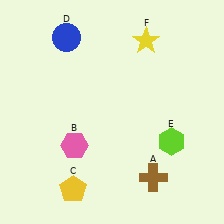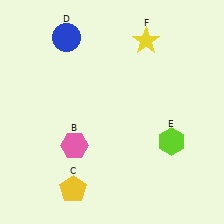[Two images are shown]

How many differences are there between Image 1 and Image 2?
There is 1 difference between the two images.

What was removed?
The brown cross (A) was removed in Image 2.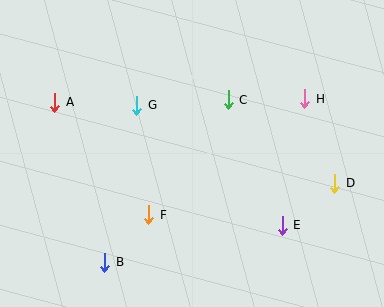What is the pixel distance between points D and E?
The distance between D and E is 67 pixels.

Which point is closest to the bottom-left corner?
Point B is closest to the bottom-left corner.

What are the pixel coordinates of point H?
Point H is at (305, 99).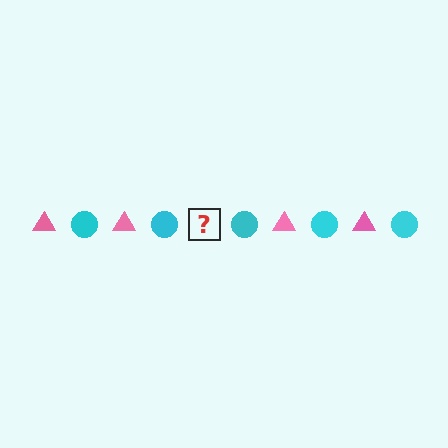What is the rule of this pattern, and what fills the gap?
The rule is that the pattern alternates between pink triangle and cyan circle. The gap should be filled with a pink triangle.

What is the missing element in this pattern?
The missing element is a pink triangle.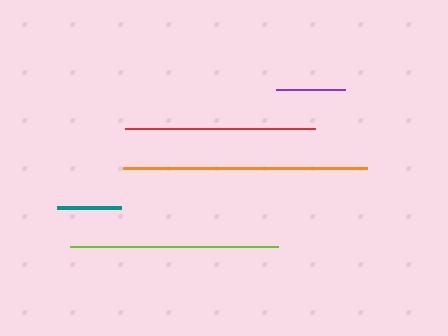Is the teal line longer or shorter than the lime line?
The lime line is longer than the teal line.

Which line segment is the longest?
The orange line is the longest at approximately 244 pixels.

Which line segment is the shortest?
The teal line is the shortest at approximately 64 pixels.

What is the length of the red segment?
The red segment is approximately 190 pixels long.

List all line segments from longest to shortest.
From longest to shortest: orange, lime, red, purple, teal.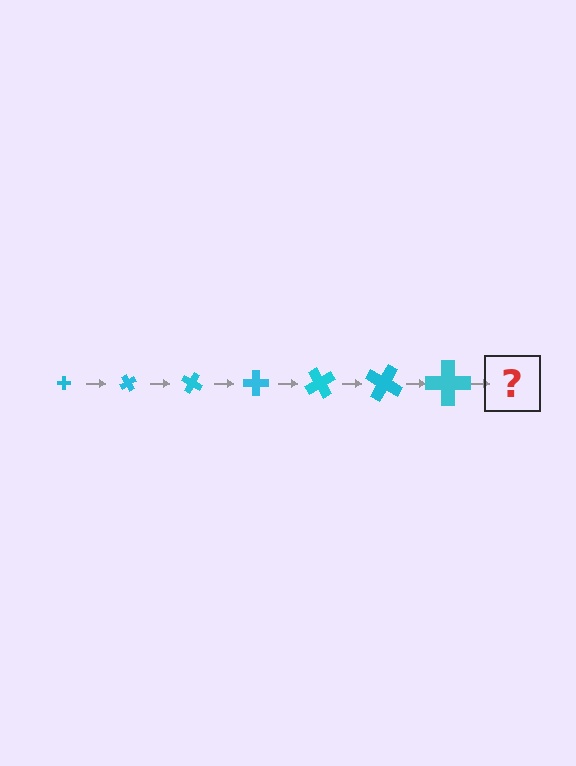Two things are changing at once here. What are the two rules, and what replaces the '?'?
The two rules are that the cross grows larger each step and it rotates 60 degrees each step. The '?' should be a cross, larger than the previous one and rotated 420 degrees from the start.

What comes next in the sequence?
The next element should be a cross, larger than the previous one and rotated 420 degrees from the start.